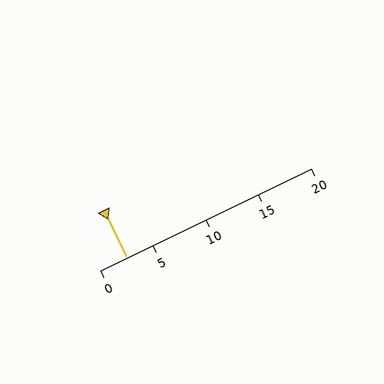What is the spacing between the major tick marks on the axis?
The major ticks are spaced 5 apart.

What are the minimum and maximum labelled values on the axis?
The axis runs from 0 to 20.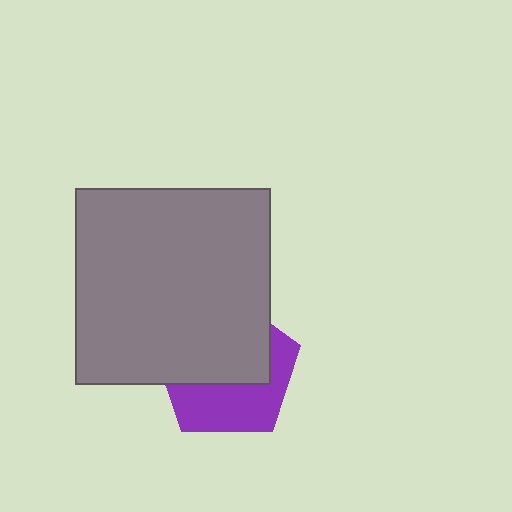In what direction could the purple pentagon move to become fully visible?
The purple pentagon could move down. That would shift it out from behind the gray square entirely.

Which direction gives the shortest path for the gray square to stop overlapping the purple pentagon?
Moving up gives the shortest separation.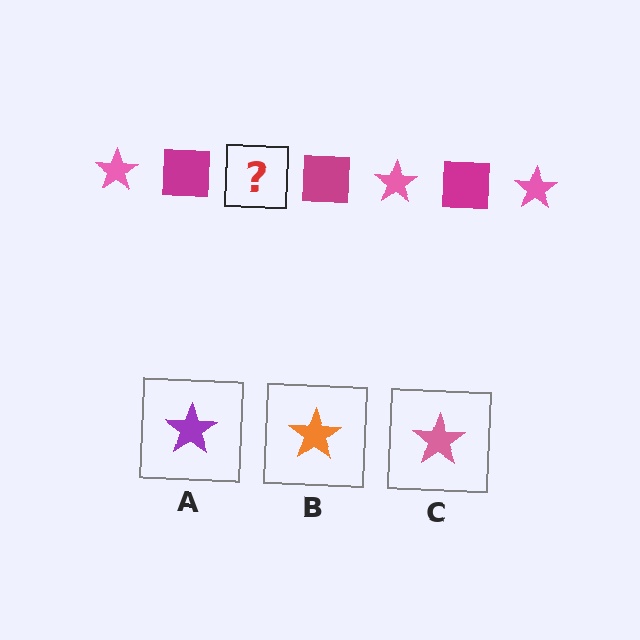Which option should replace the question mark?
Option C.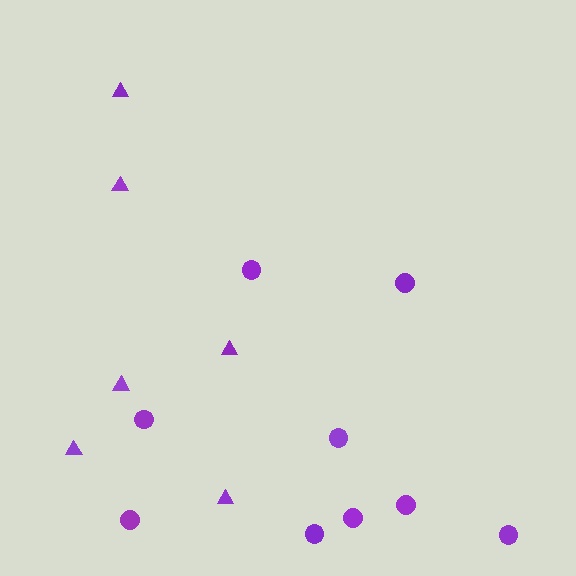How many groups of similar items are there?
There are 2 groups: one group of circles (9) and one group of triangles (6).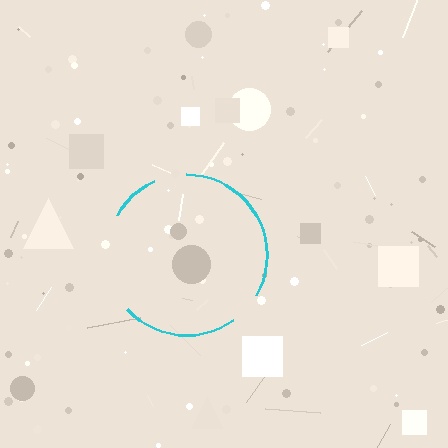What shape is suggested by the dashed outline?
The dashed outline suggests a circle.